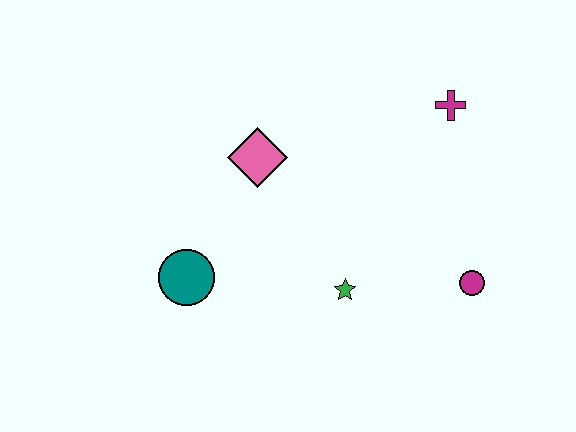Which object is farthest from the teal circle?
The magenta cross is farthest from the teal circle.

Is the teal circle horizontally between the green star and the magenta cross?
No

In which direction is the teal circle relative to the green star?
The teal circle is to the left of the green star.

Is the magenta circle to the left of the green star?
No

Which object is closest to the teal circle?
The pink diamond is closest to the teal circle.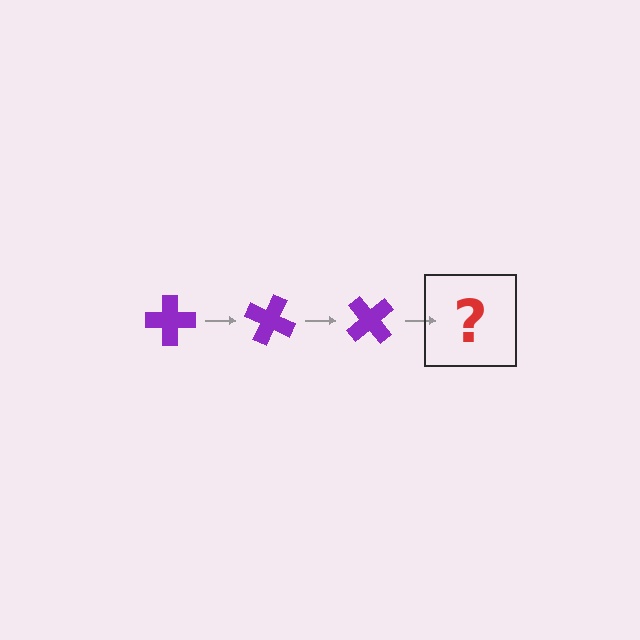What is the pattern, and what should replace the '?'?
The pattern is that the cross rotates 25 degrees each step. The '?' should be a purple cross rotated 75 degrees.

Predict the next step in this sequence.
The next step is a purple cross rotated 75 degrees.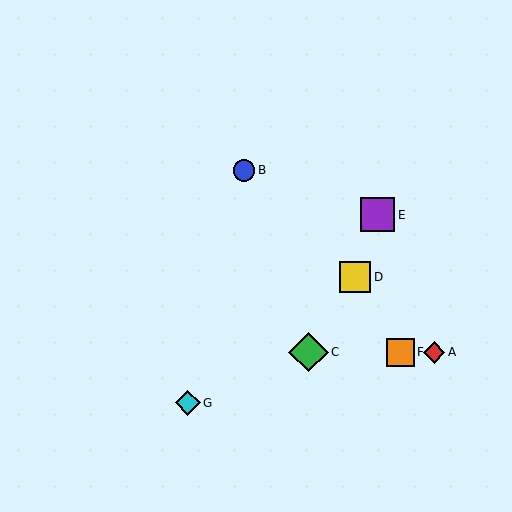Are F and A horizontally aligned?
Yes, both are at y≈352.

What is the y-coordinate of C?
Object C is at y≈352.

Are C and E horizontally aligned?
No, C is at y≈352 and E is at y≈215.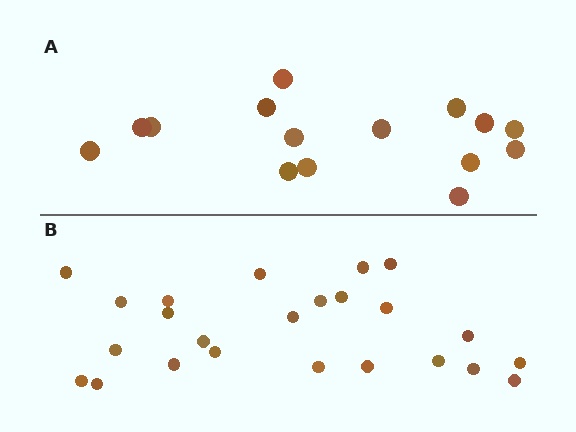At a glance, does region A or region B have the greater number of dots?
Region B (the bottom region) has more dots.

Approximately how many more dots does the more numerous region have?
Region B has roughly 8 or so more dots than region A.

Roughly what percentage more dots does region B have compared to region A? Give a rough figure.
About 60% more.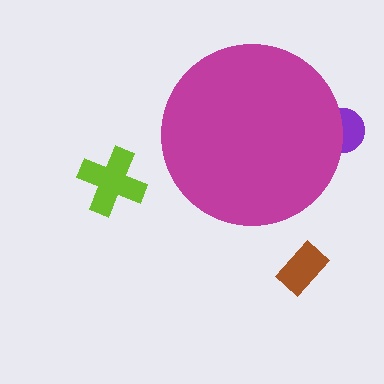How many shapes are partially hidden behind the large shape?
1 shape is partially hidden.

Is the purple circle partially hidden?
Yes, the purple circle is partially hidden behind the magenta circle.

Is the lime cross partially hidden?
No, the lime cross is fully visible.